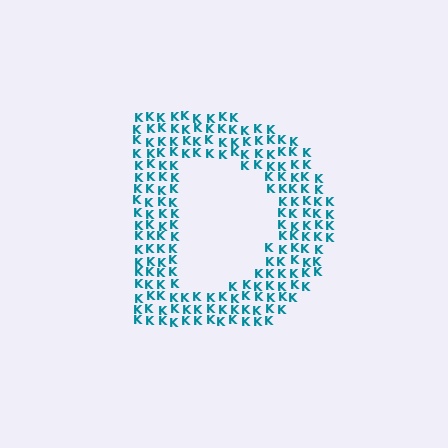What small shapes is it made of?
It is made of small letter K's.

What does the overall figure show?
The overall figure shows the letter D.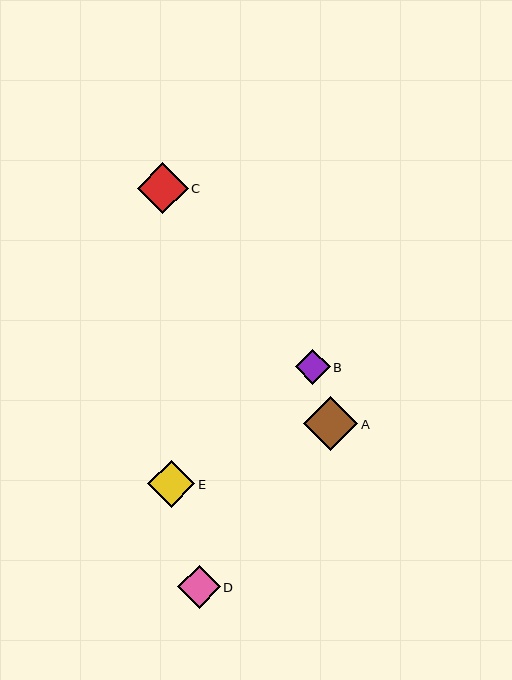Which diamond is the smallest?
Diamond B is the smallest with a size of approximately 35 pixels.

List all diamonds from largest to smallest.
From largest to smallest: A, C, E, D, B.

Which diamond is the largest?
Diamond A is the largest with a size of approximately 54 pixels.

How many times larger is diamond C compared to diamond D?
Diamond C is approximately 1.2 times the size of diamond D.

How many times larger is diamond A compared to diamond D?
Diamond A is approximately 1.3 times the size of diamond D.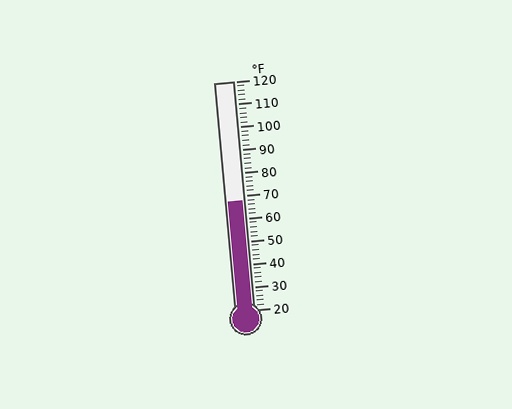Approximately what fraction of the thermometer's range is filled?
The thermometer is filled to approximately 50% of its range.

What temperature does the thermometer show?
The thermometer shows approximately 68°F.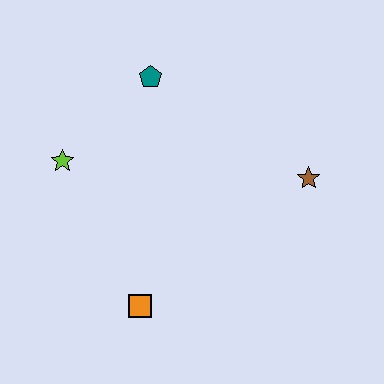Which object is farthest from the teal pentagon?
The orange square is farthest from the teal pentagon.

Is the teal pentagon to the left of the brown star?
Yes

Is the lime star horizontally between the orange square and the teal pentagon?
No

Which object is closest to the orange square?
The lime star is closest to the orange square.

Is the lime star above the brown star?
Yes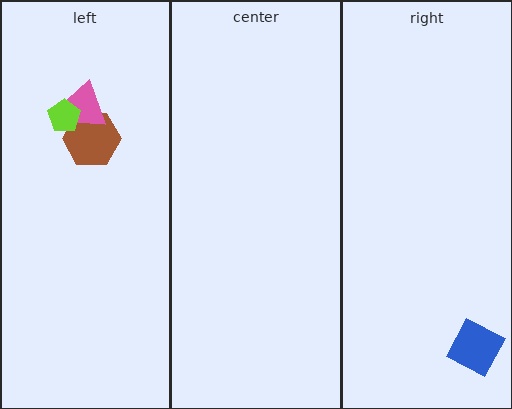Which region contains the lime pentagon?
The left region.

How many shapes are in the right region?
1.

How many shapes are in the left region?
3.